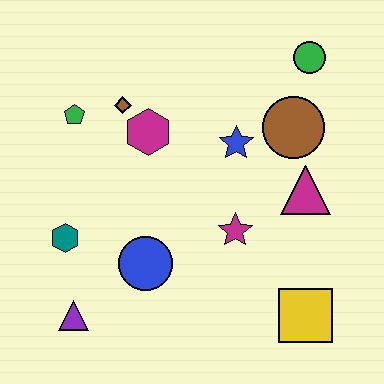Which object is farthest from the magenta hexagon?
The yellow square is farthest from the magenta hexagon.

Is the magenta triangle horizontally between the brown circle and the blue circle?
No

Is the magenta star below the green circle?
Yes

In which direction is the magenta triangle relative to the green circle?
The magenta triangle is below the green circle.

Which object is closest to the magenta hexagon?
The brown diamond is closest to the magenta hexagon.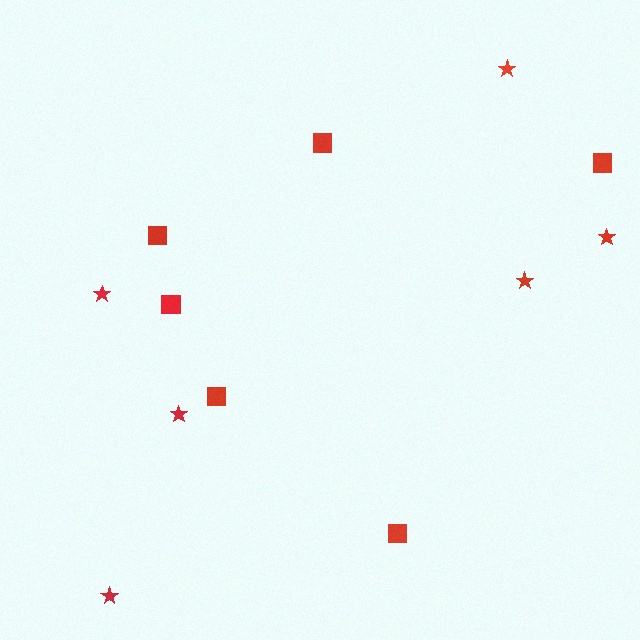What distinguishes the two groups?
There are 2 groups: one group of stars (6) and one group of squares (6).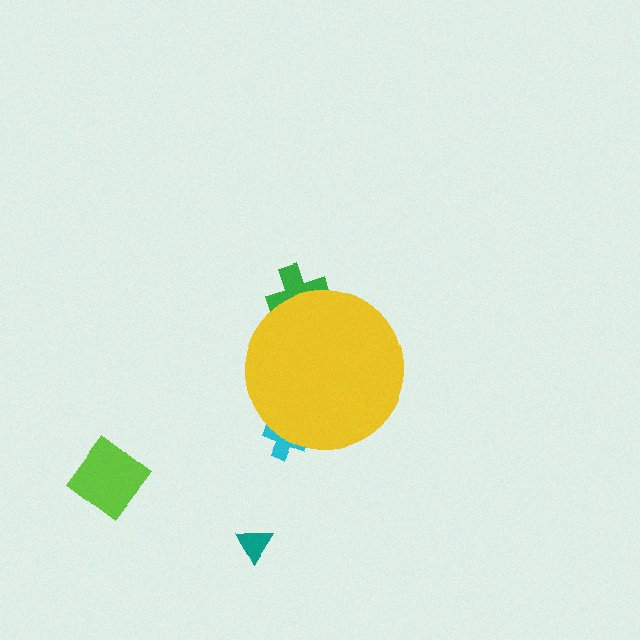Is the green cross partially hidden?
Yes, the green cross is partially hidden behind the yellow circle.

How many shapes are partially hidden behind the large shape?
2 shapes are partially hidden.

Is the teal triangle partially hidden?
No, the teal triangle is fully visible.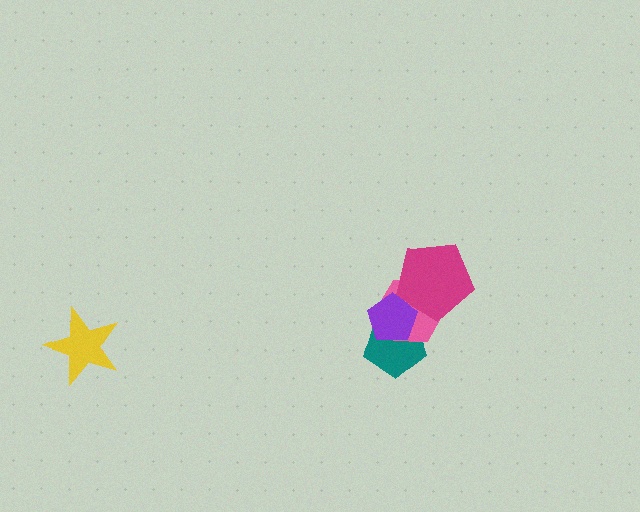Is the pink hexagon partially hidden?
Yes, it is partially covered by another shape.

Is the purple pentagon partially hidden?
No, no other shape covers it.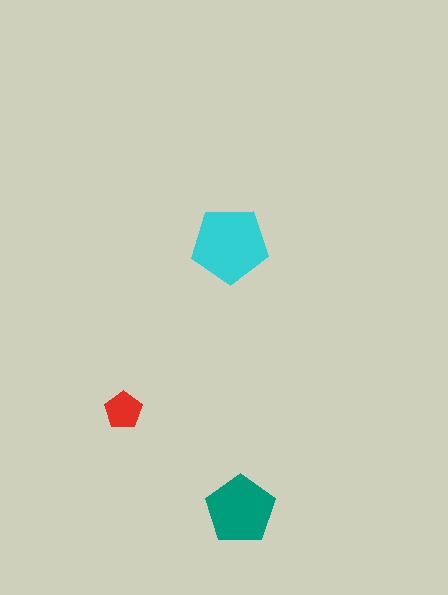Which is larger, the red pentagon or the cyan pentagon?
The cyan one.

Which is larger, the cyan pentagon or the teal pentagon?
The cyan one.